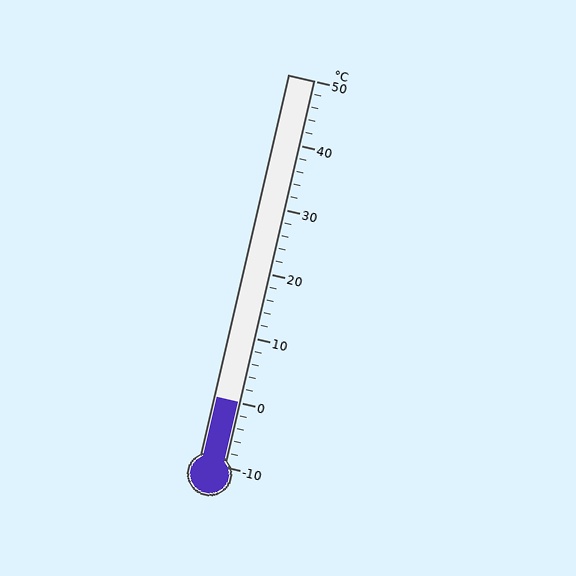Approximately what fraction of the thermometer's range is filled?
The thermometer is filled to approximately 15% of its range.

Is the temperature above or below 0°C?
The temperature is at 0°C.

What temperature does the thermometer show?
The thermometer shows approximately 0°C.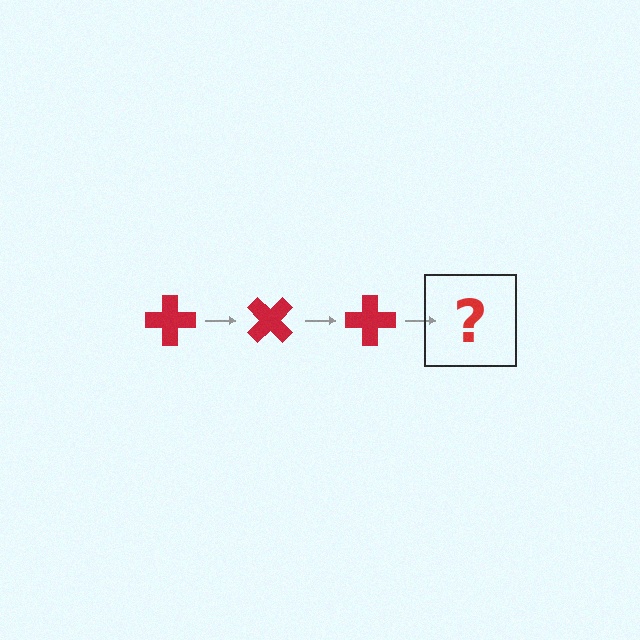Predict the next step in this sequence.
The next step is a red cross rotated 135 degrees.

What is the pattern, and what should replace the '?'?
The pattern is that the cross rotates 45 degrees each step. The '?' should be a red cross rotated 135 degrees.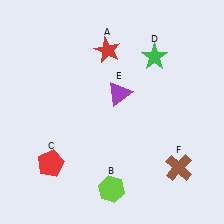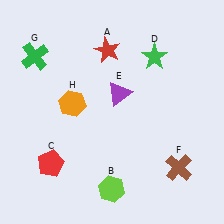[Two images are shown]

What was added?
A green cross (G), an orange hexagon (H) were added in Image 2.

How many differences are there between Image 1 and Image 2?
There are 2 differences between the two images.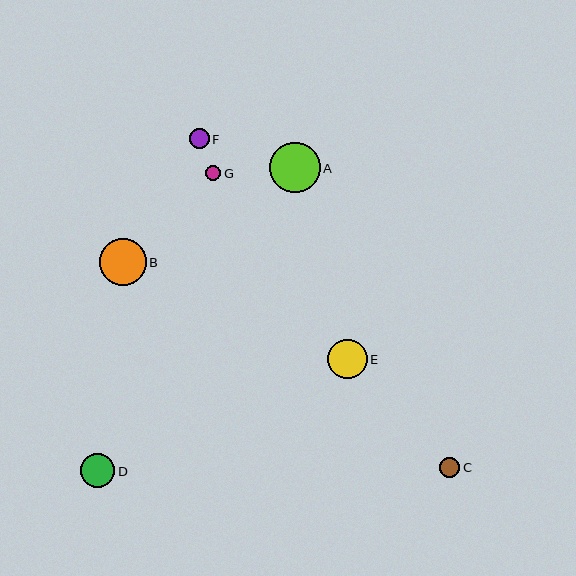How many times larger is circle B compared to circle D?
Circle B is approximately 1.4 times the size of circle D.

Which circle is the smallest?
Circle G is the smallest with a size of approximately 15 pixels.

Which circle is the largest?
Circle A is the largest with a size of approximately 51 pixels.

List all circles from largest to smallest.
From largest to smallest: A, B, E, D, C, F, G.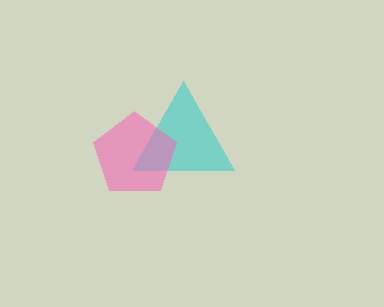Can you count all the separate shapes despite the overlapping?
Yes, there are 2 separate shapes.